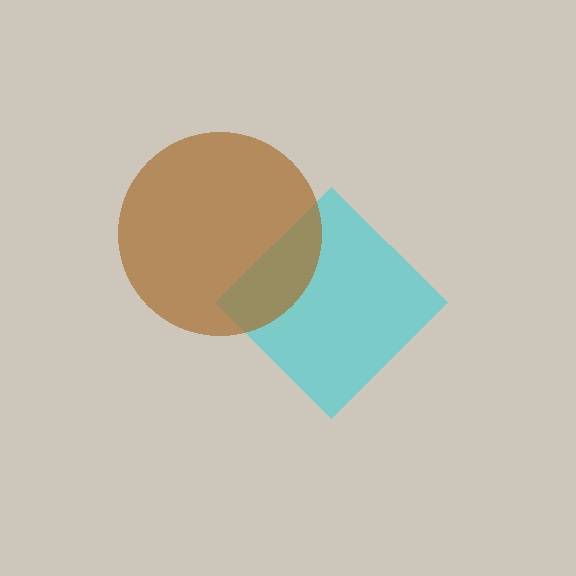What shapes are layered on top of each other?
The layered shapes are: a cyan diamond, a brown circle.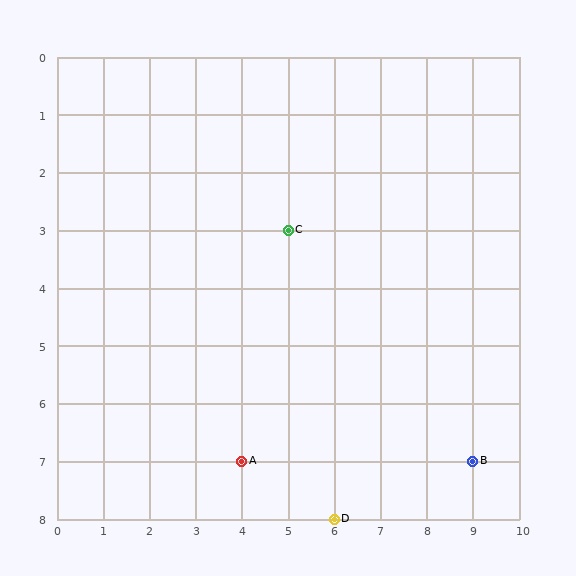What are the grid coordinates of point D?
Point D is at grid coordinates (6, 8).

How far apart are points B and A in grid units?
Points B and A are 5 columns apart.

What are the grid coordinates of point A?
Point A is at grid coordinates (4, 7).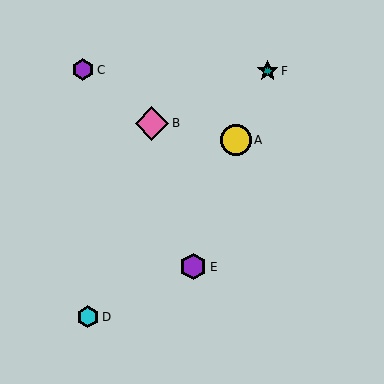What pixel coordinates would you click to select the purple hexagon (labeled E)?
Click at (193, 267) to select the purple hexagon E.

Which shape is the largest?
The pink diamond (labeled B) is the largest.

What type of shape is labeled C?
Shape C is a purple hexagon.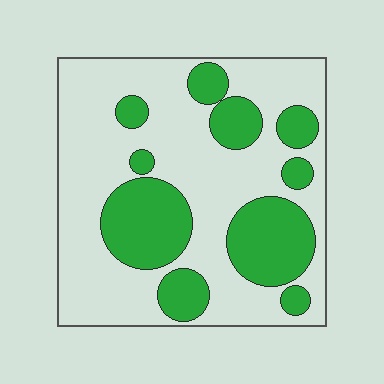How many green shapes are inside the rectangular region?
10.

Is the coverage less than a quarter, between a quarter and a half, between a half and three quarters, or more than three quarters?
Between a quarter and a half.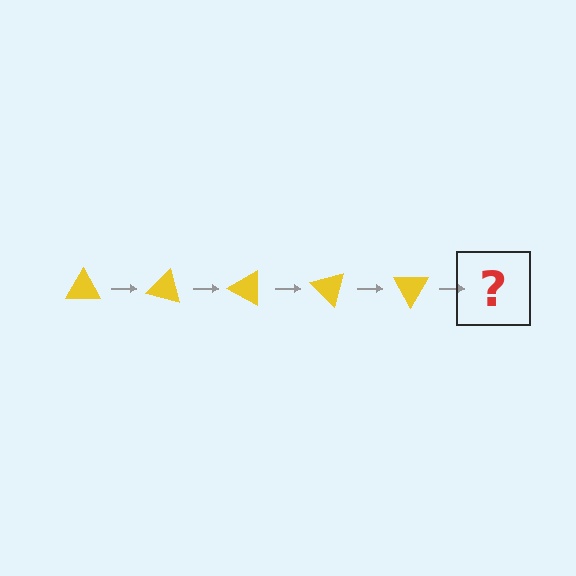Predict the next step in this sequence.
The next step is a yellow triangle rotated 75 degrees.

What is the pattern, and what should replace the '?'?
The pattern is that the triangle rotates 15 degrees each step. The '?' should be a yellow triangle rotated 75 degrees.